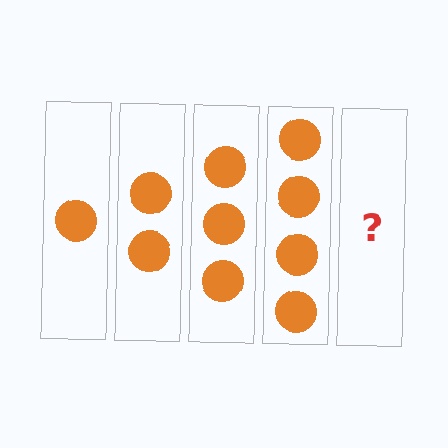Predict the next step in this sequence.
The next step is 5 circles.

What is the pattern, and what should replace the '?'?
The pattern is that each step adds one more circle. The '?' should be 5 circles.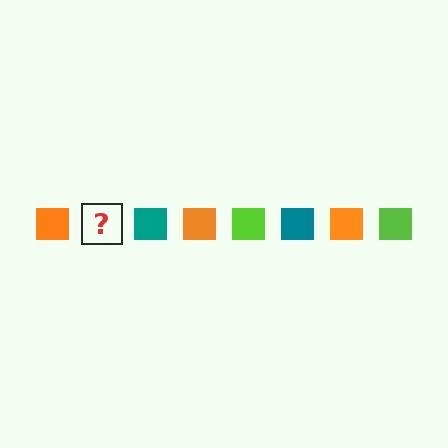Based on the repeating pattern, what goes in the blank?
The blank should be a lime square.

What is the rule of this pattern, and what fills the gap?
The rule is that the pattern cycles through orange, lime, teal squares. The gap should be filled with a lime square.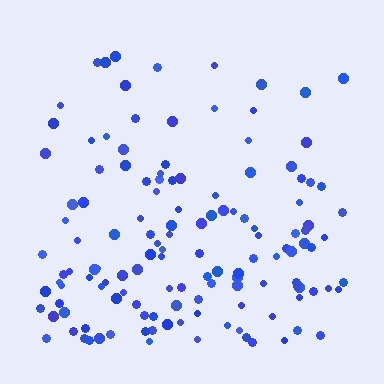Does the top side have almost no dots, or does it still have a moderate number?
Still a moderate number, just noticeably fewer than the bottom.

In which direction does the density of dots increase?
From top to bottom, with the bottom side densest.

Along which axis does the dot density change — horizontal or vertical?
Vertical.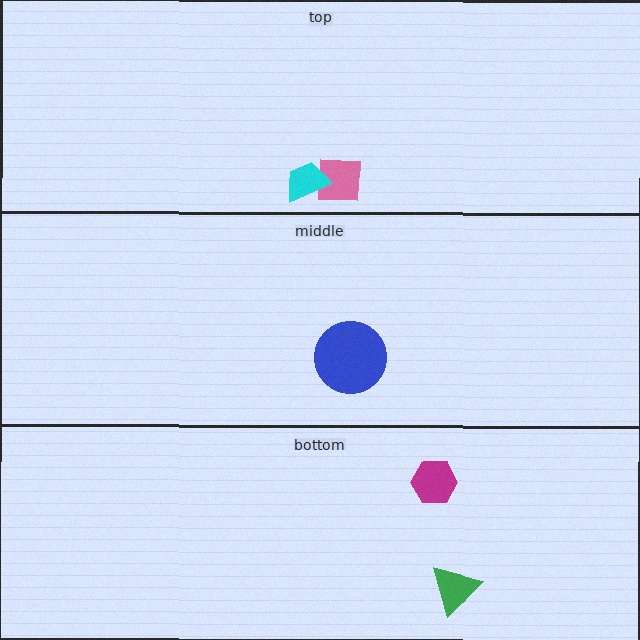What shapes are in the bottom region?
The magenta hexagon, the green triangle.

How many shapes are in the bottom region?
2.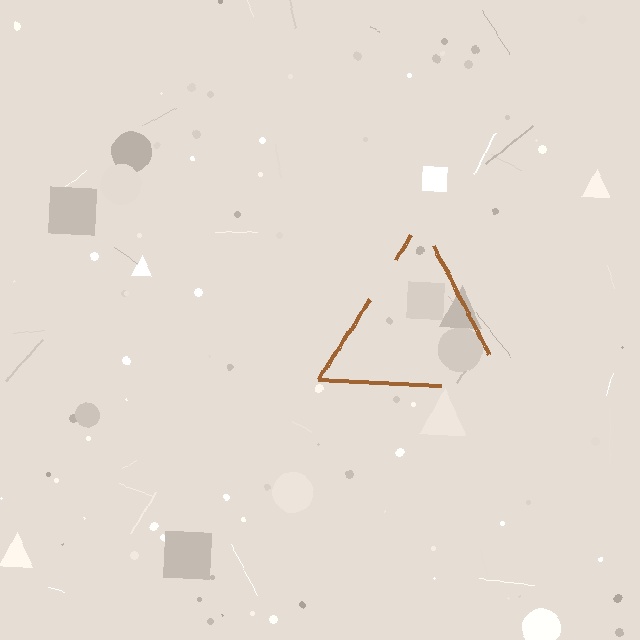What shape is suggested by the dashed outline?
The dashed outline suggests a triangle.